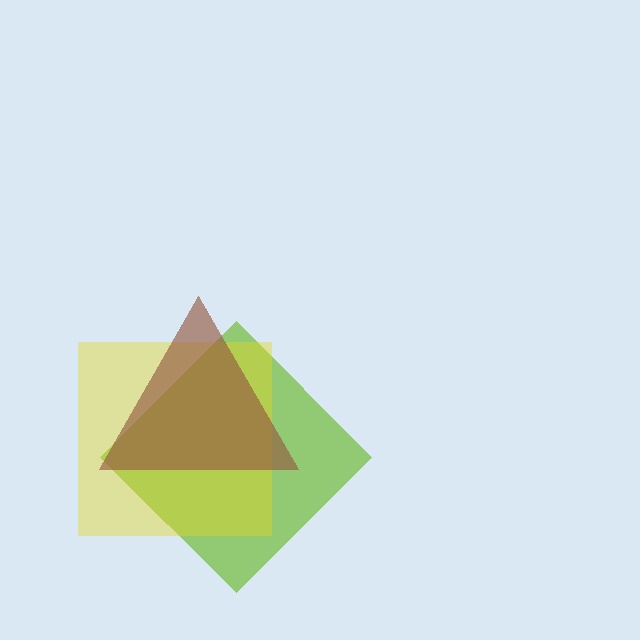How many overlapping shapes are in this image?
There are 3 overlapping shapes in the image.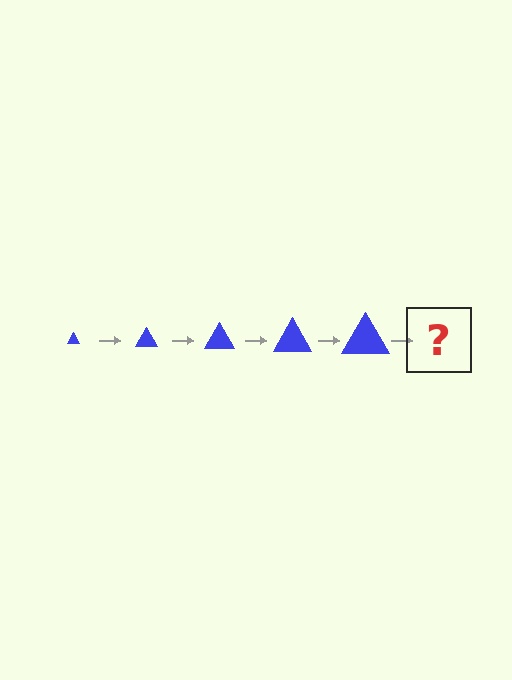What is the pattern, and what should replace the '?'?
The pattern is that the triangle gets progressively larger each step. The '?' should be a blue triangle, larger than the previous one.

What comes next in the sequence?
The next element should be a blue triangle, larger than the previous one.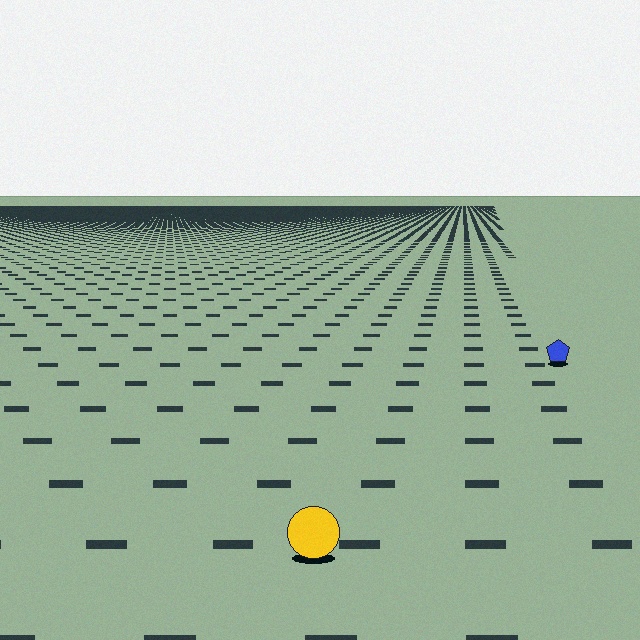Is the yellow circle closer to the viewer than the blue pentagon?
Yes. The yellow circle is closer — you can tell from the texture gradient: the ground texture is coarser near it.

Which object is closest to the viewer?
The yellow circle is closest. The texture marks near it are larger and more spread out.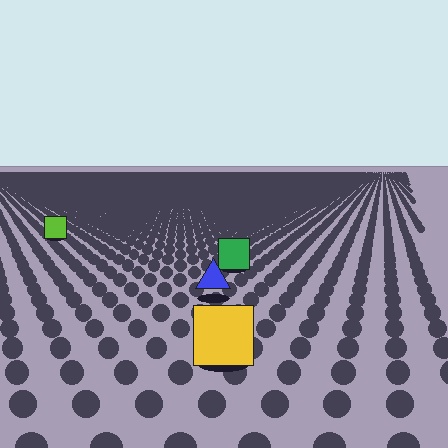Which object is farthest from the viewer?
The lime square is farthest from the viewer. It appears smaller and the ground texture around it is denser.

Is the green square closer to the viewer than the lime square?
Yes. The green square is closer — you can tell from the texture gradient: the ground texture is coarser near it.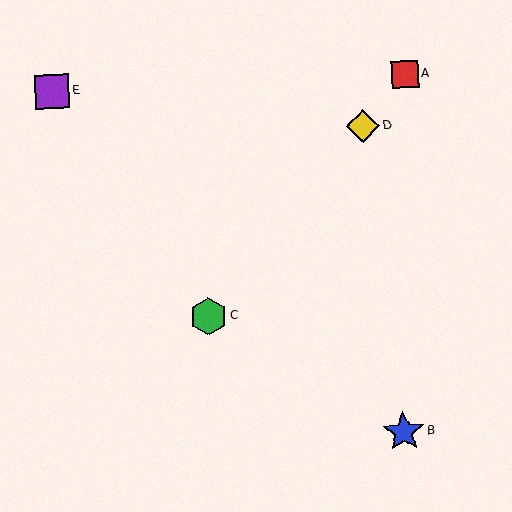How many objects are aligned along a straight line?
3 objects (A, C, D) are aligned along a straight line.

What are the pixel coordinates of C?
Object C is at (209, 316).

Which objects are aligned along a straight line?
Objects A, C, D are aligned along a straight line.